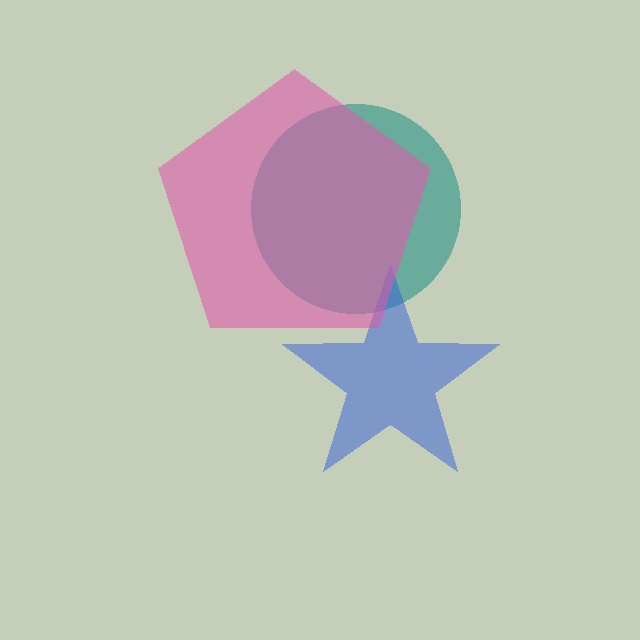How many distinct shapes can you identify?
There are 3 distinct shapes: a teal circle, a blue star, a pink pentagon.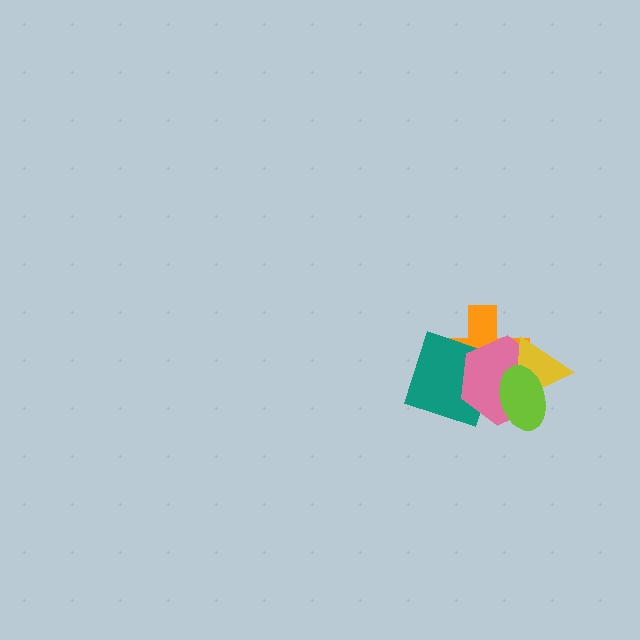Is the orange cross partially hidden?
Yes, it is partially covered by another shape.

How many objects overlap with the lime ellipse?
3 objects overlap with the lime ellipse.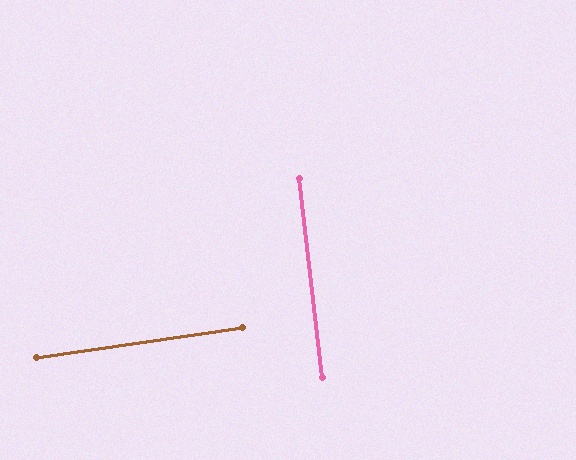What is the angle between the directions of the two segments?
Approximately 88 degrees.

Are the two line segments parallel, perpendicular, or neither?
Perpendicular — they meet at approximately 88°.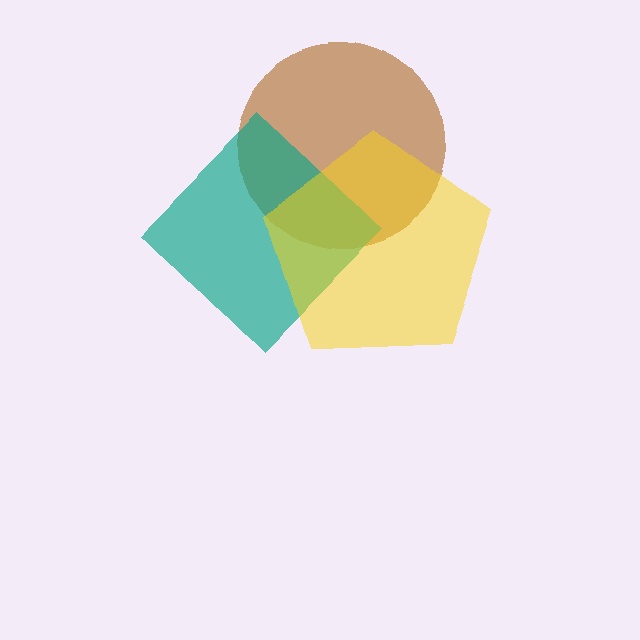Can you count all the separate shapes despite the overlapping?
Yes, there are 3 separate shapes.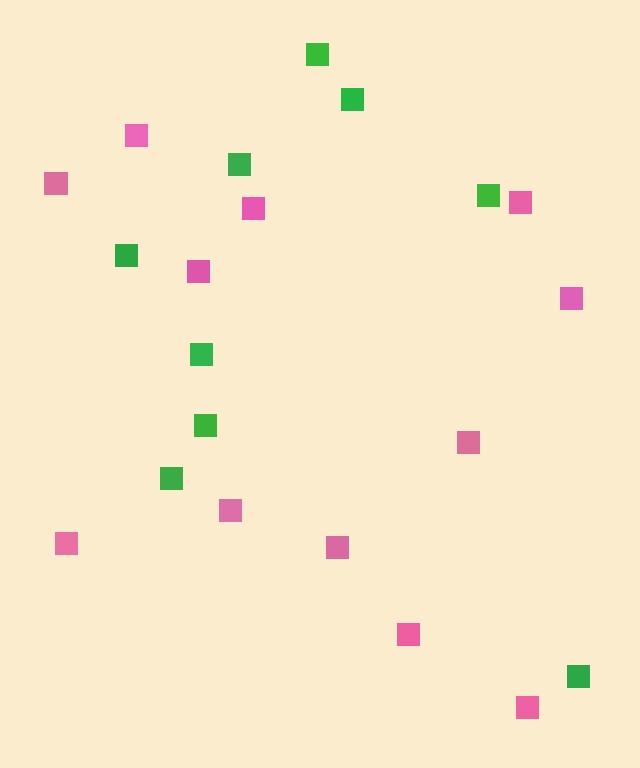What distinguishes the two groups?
There are 2 groups: one group of pink squares (12) and one group of green squares (9).